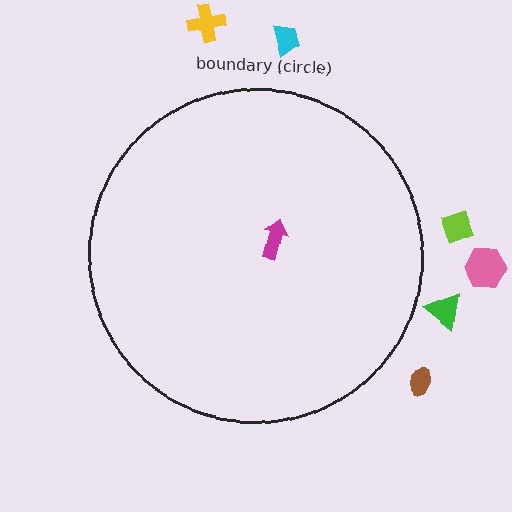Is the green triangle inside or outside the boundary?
Outside.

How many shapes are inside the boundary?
1 inside, 6 outside.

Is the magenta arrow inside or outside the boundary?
Inside.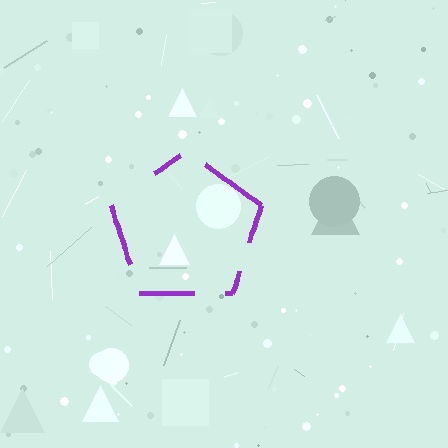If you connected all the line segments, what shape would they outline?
They would outline a pentagon.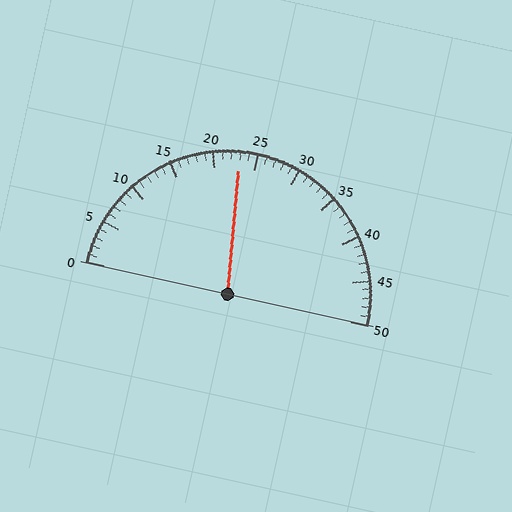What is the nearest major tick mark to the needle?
The nearest major tick mark is 25.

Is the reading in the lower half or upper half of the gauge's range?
The reading is in the lower half of the range (0 to 50).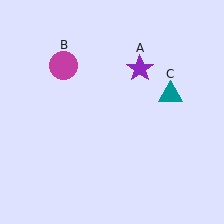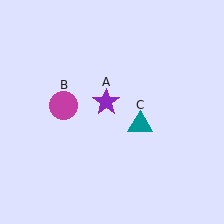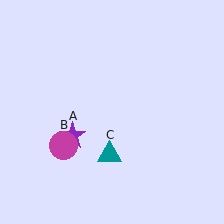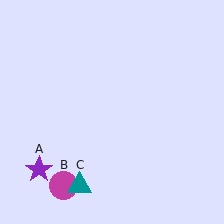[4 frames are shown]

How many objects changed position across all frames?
3 objects changed position: purple star (object A), magenta circle (object B), teal triangle (object C).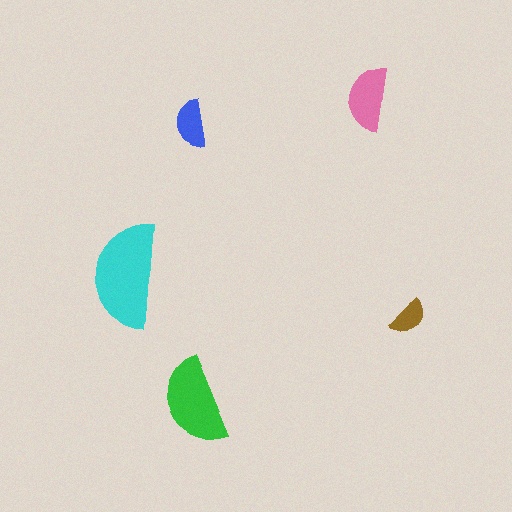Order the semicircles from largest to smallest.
the cyan one, the green one, the pink one, the blue one, the brown one.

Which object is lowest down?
The green semicircle is bottommost.